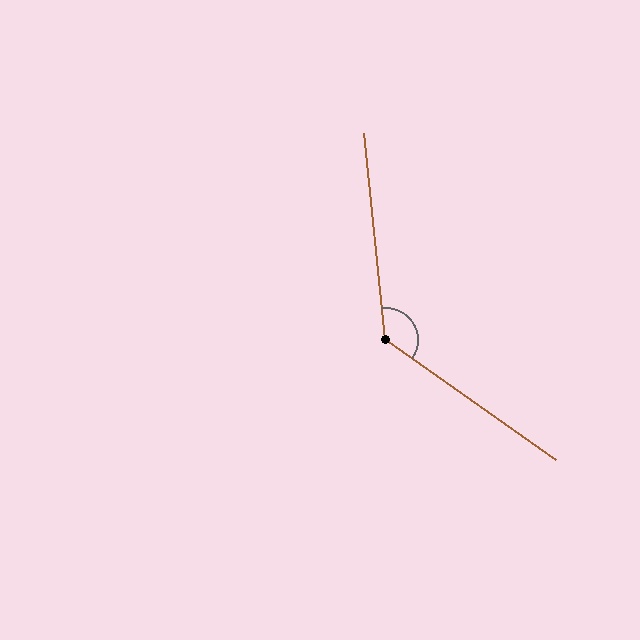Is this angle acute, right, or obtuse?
It is obtuse.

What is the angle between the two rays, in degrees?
Approximately 131 degrees.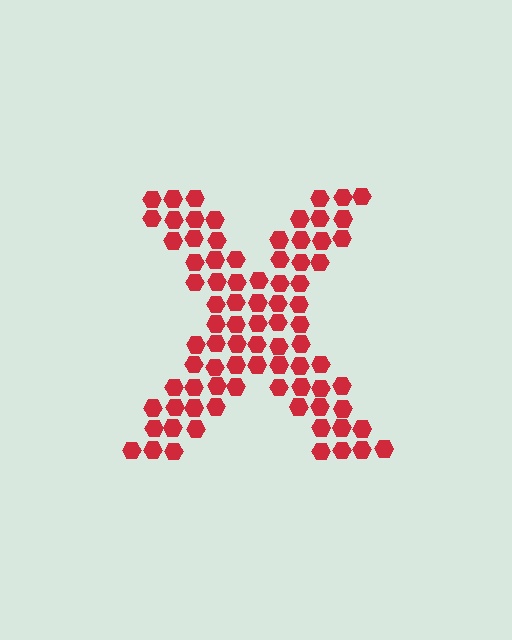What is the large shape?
The large shape is the letter X.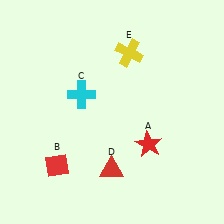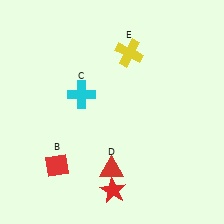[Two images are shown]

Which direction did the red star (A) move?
The red star (A) moved down.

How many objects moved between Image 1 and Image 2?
1 object moved between the two images.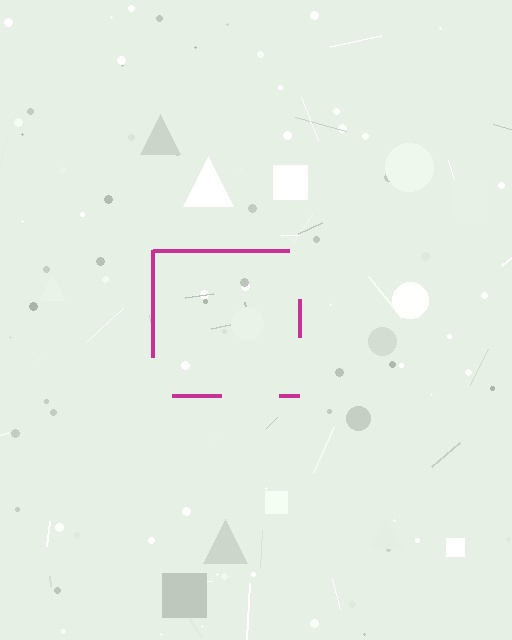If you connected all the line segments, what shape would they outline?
They would outline a square.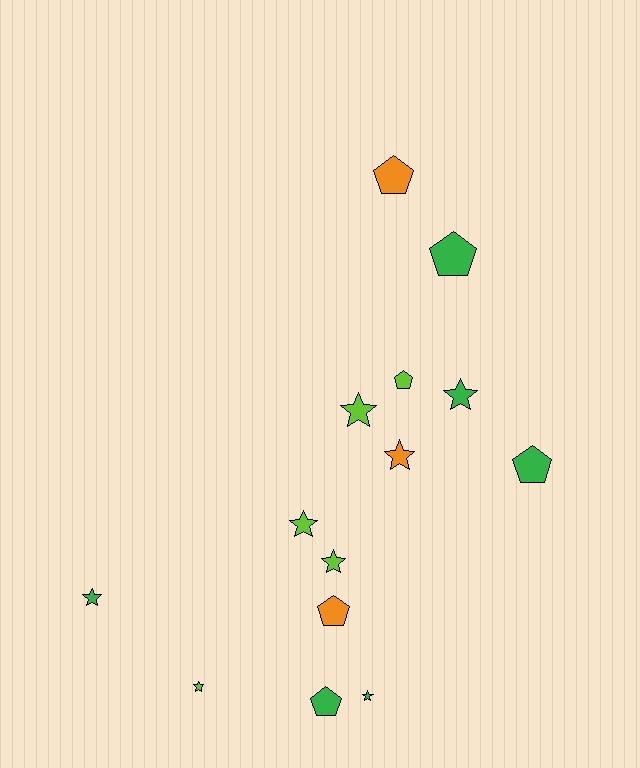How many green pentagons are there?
There are 3 green pentagons.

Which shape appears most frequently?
Star, with 8 objects.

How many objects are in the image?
There are 14 objects.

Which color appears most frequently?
Green, with 6 objects.